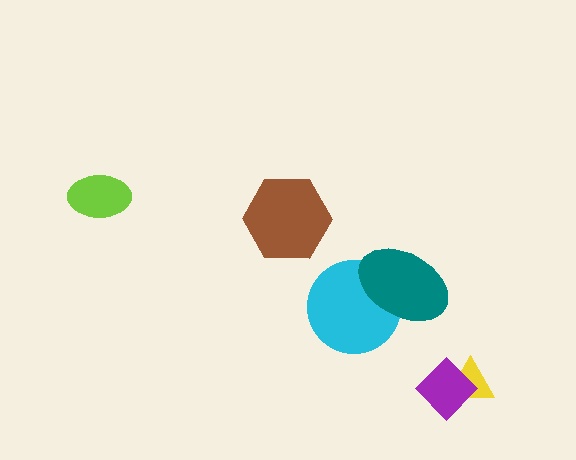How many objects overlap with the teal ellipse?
1 object overlaps with the teal ellipse.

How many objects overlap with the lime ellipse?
0 objects overlap with the lime ellipse.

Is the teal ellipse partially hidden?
No, no other shape covers it.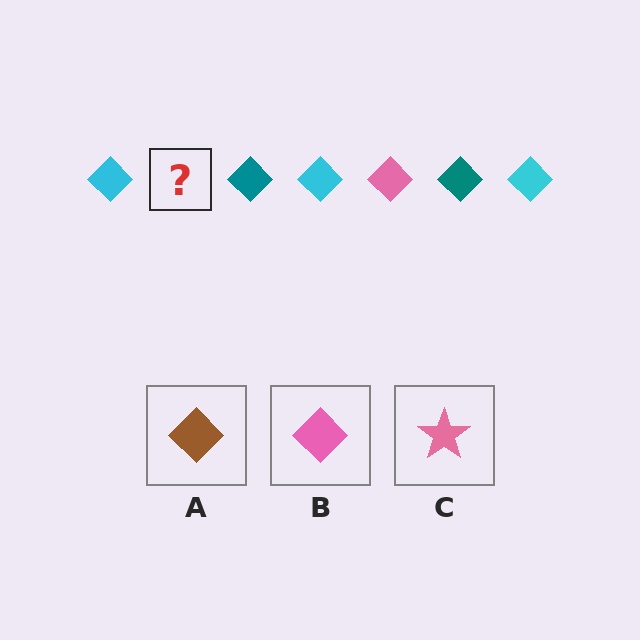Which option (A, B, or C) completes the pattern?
B.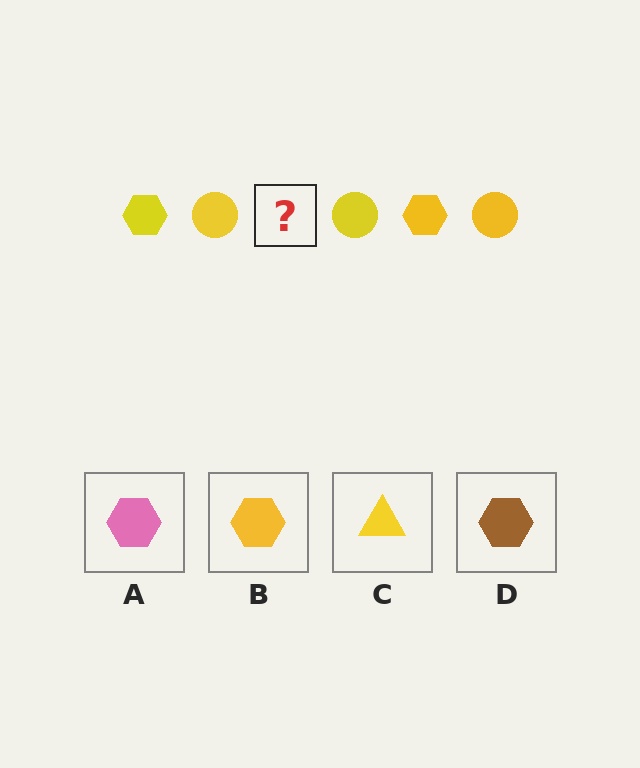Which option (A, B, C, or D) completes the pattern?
B.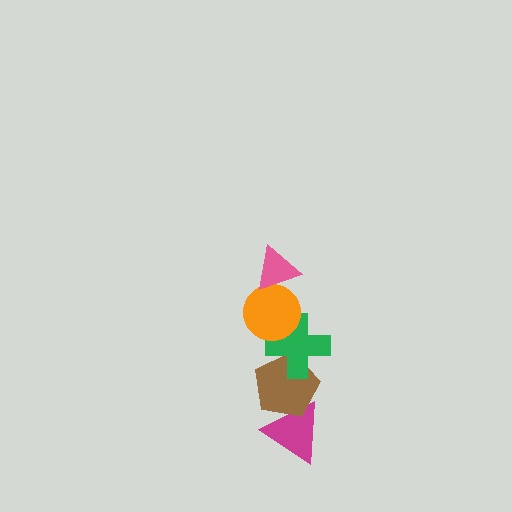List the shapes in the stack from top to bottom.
From top to bottom: the pink triangle, the orange circle, the green cross, the brown pentagon, the magenta triangle.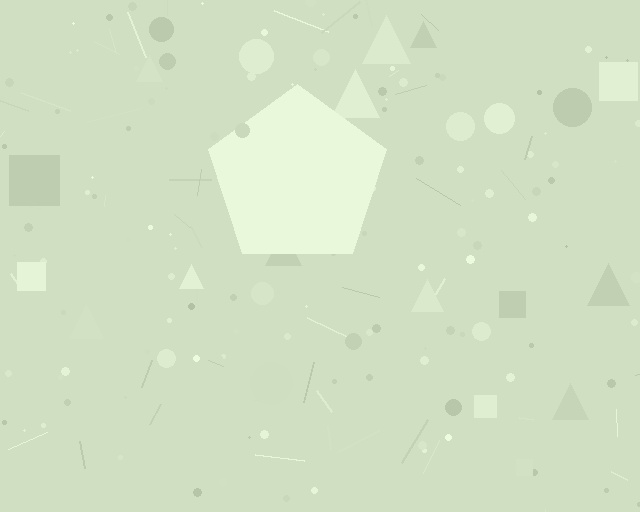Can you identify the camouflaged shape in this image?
The camouflaged shape is a pentagon.